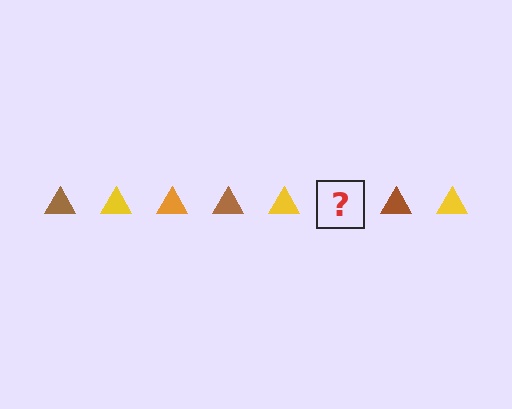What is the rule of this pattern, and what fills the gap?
The rule is that the pattern cycles through brown, yellow, orange triangles. The gap should be filled with an orange triangle.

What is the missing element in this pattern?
The missing element is an orange triangle.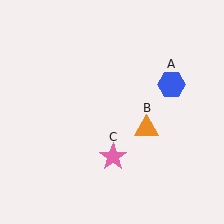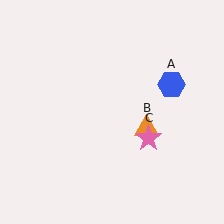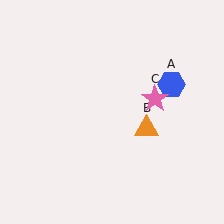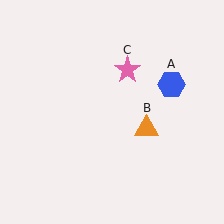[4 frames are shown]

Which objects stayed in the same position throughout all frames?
Blue hexagon (object A) and orange triangle (object B) remained stationary.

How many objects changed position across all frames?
1 object changed position: pink star (object C).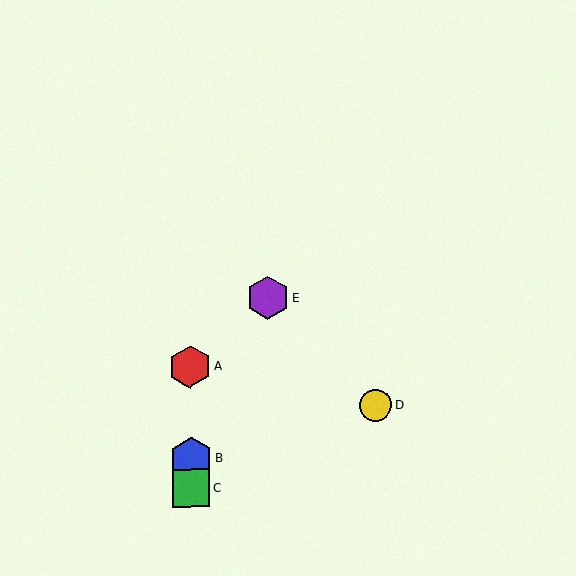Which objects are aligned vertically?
Objects A, B, C are aligned vertically.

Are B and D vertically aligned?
No, B is at x≈191 and D is at x≈375.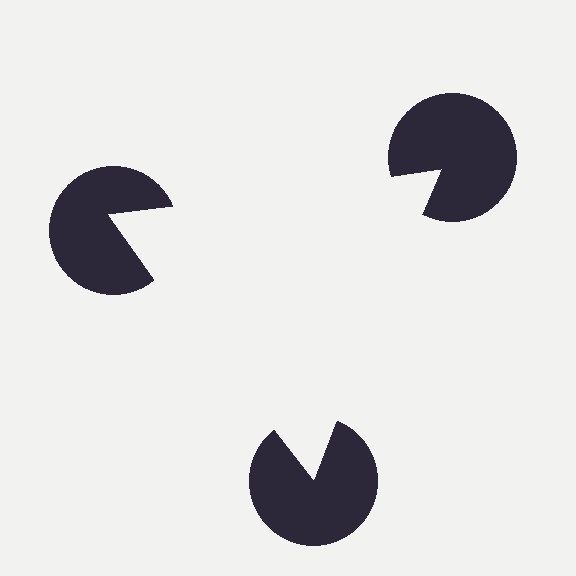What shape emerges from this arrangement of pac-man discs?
An illusory triangle — its edges are inferred from the aligned wedge cuts in the pac-man discs, not physically drawn.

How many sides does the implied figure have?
3 sides.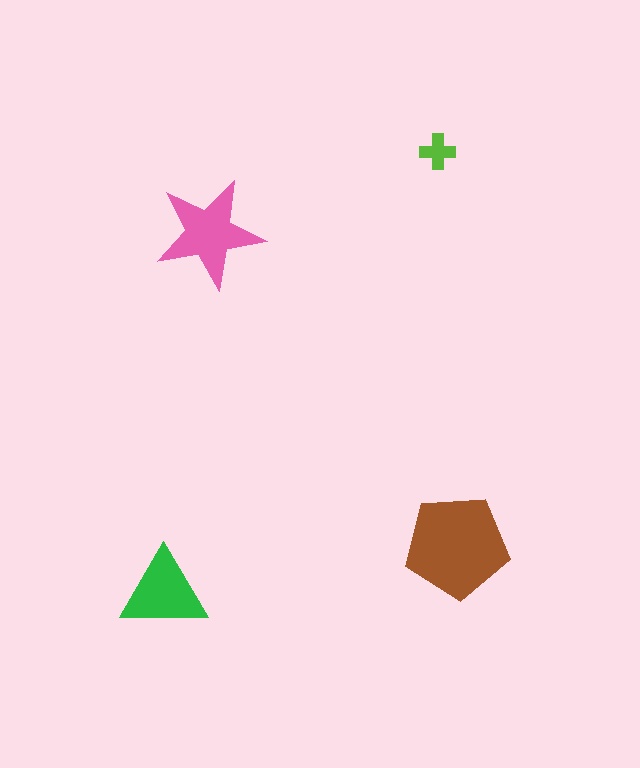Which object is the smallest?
The lime cross.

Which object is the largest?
The brown pentagon.